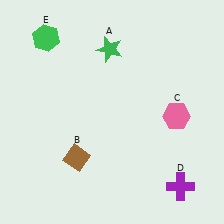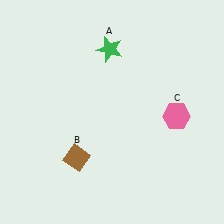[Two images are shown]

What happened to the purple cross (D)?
The purple cross (D) was removed in Image 2. It was in the bottom-right area of Image 1.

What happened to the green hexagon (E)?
The green hexagon (E) was removed in Image 2. It was in the top-left area of Image 1.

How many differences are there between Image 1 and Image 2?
There are 2 differences between the two images.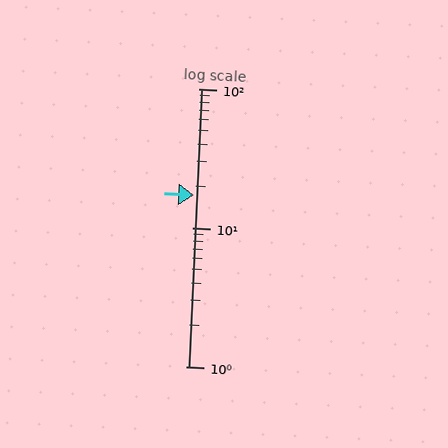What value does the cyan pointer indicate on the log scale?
The pointer indicates approximately 17.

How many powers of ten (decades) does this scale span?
The scale spans 2 decades, from 1 to 100.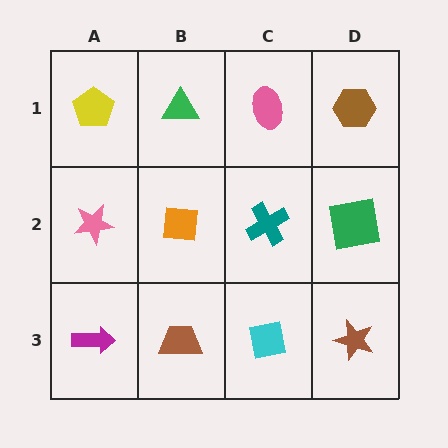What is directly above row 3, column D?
A green square.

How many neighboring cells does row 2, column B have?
4.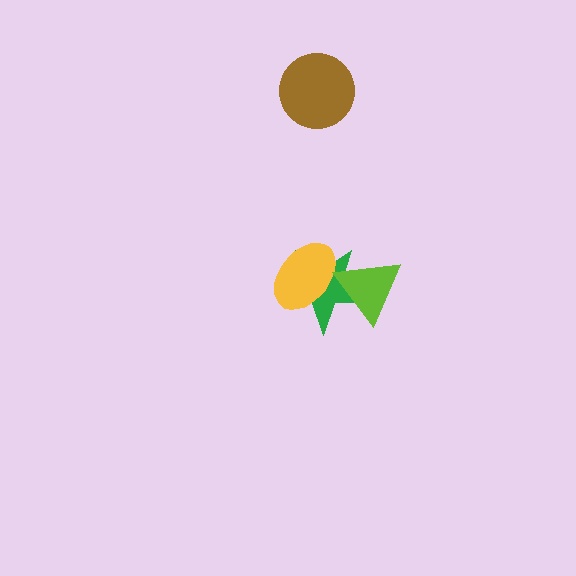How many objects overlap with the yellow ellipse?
2 objects overlap with the yellow ellipse.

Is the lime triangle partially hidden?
No, no other shape covers it.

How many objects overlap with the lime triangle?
2 objects overlap with the lime triangle.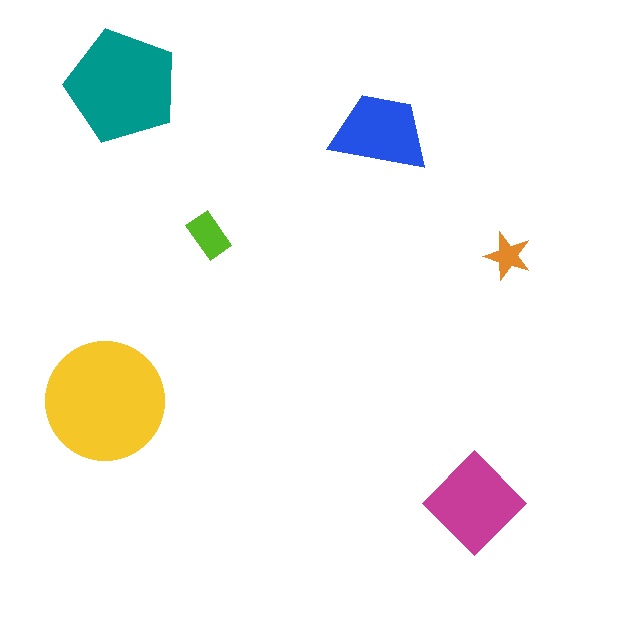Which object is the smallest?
The orange star.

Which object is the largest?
The yellow circle.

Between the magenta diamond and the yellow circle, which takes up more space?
The yellow circle.